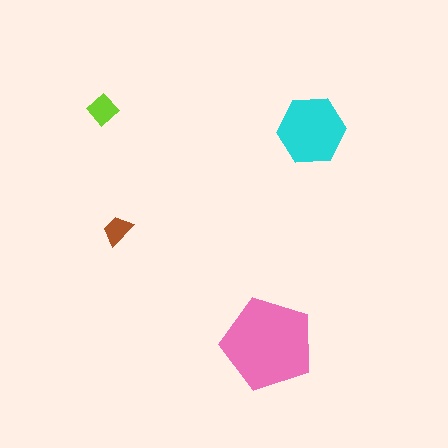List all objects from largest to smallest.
The pink pentagon, the cyan hexagon, the lime diamond, the brown trapezoid.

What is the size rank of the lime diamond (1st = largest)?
3rd.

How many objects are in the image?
There are 4 objects in the image.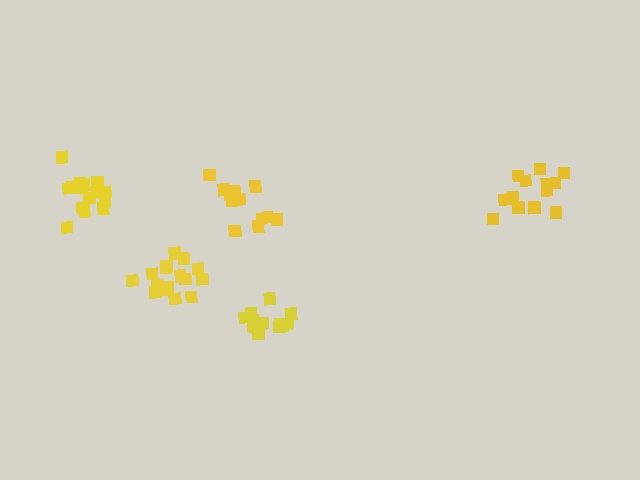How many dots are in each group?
Group 1: 16 dots, Group 2: 15 dots, Group 3: 14 dots, Group 4: 12 dots, Group 5: 15 dots (72 total).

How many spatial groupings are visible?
There are 5 spatial groupings.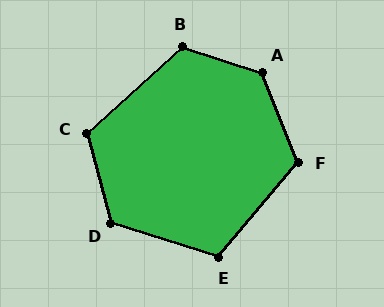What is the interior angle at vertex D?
Approximately 123 degrees (obtuse).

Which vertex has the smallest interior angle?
E, at approximately 113 degrees.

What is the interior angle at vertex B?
Approximately 120 degrees (obtuse).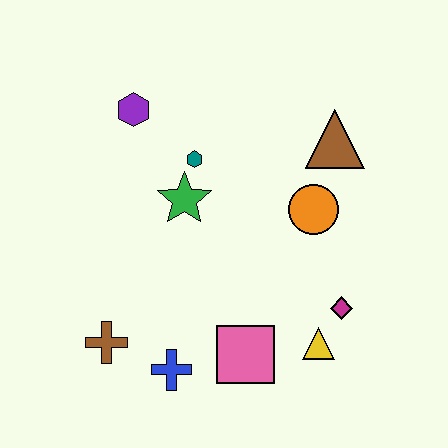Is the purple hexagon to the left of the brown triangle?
Yes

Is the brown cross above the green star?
No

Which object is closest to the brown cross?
The blue cross is closest to the brown cross.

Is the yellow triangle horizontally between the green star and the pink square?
No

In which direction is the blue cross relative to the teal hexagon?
The blue cross is below the teal hexagon.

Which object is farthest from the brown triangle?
The brown cross is farthest from the brown triangle.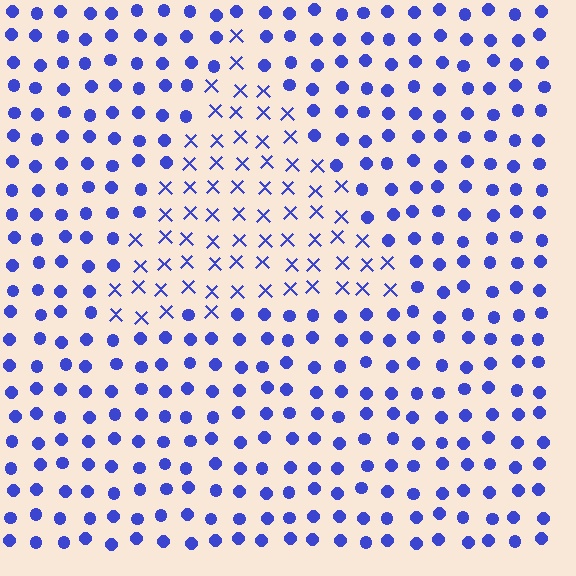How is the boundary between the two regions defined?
The boundary is defined by a change in element shape: X marks inside vs. circles outside. All elements share the same color and spacing.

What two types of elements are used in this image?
The image uses X marks inside the triangle region and circles outside it.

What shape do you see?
I see a triangle.